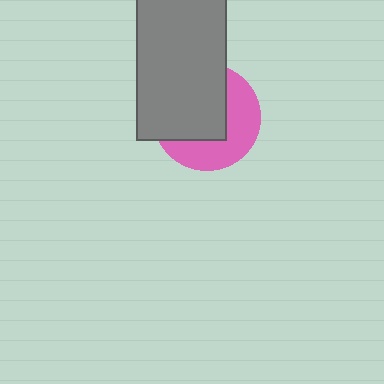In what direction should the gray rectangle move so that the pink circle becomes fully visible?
The gray rectangle should move toward the upper-left. That is the shortest direction to clear the overlap and leave the pink circle fully visible.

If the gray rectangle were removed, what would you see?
You would see the complete pink circle.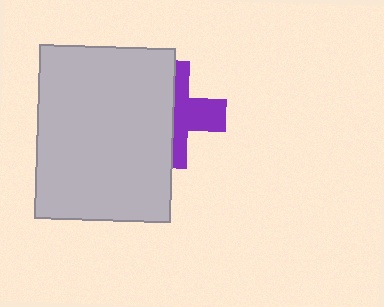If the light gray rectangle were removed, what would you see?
You would see the complete purple cross.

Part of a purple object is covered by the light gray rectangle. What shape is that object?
It is a cross.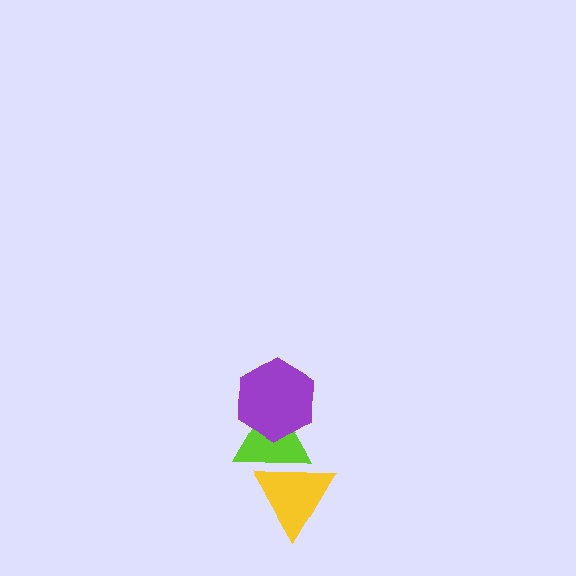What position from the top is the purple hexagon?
The purple hexagon is 1st from the top.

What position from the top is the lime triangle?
The lime triangle is 2nd from the top.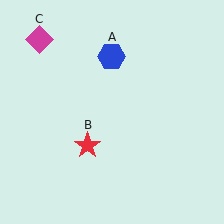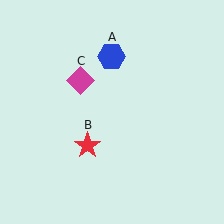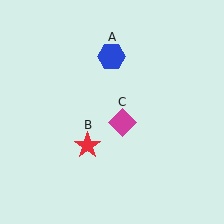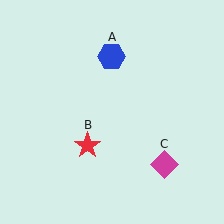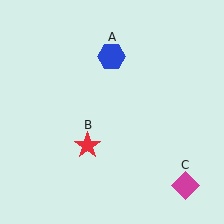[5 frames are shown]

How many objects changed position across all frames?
1 object changed position: magenta diamond (object C).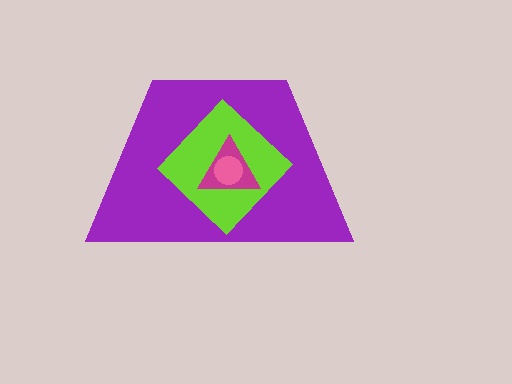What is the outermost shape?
The purple trapezoid.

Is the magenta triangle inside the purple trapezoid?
Yes.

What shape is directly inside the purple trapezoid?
The lime diamond.